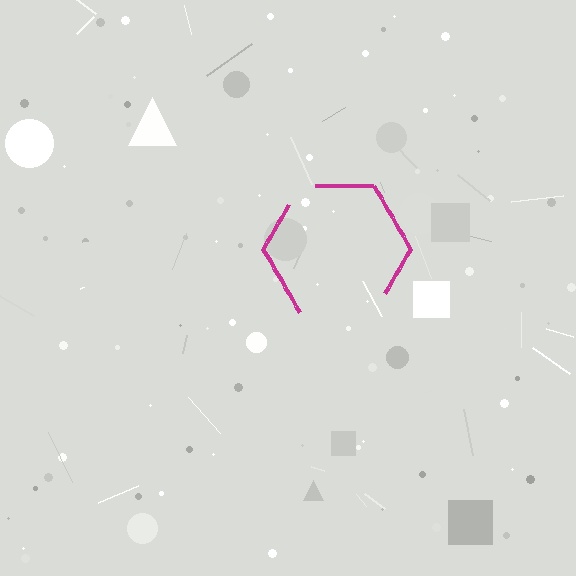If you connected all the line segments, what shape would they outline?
They would outline a hexagon.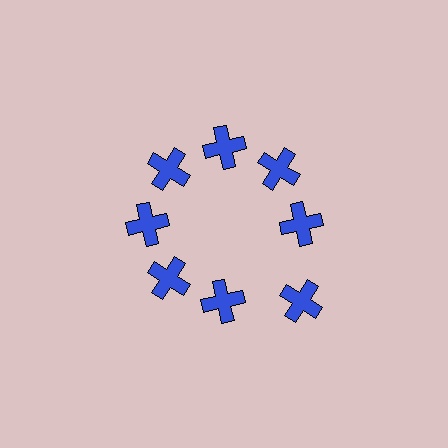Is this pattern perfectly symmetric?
No. The 8 blue crosses are arranged in a ring, but one element near the 4 o'clock position is pushed outward from the center, breaking the 8-fold rotational symmetry.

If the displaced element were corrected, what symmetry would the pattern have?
It would have 8-fold rotational symmetry — the pattern would map onto itself every 45 degrees.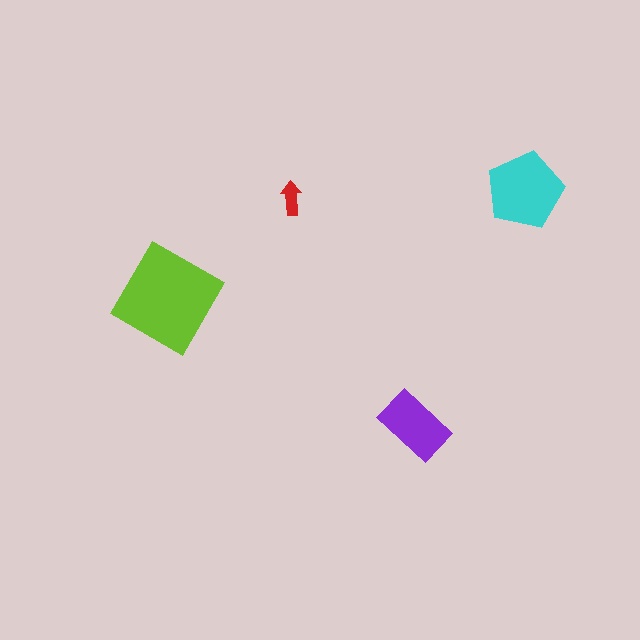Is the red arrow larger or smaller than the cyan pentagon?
Smaller.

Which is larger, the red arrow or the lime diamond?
The lime diamond.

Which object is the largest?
The lime diamond.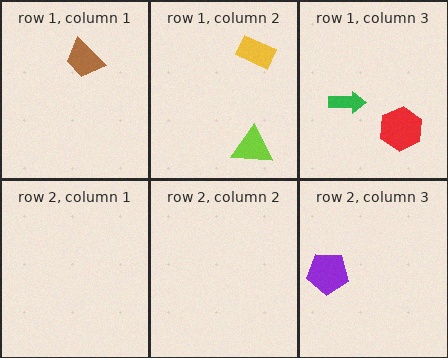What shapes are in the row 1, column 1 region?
The brown trapezoid.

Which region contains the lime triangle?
The row 1, column 2 region.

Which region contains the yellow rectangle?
The row 1, column 2 region.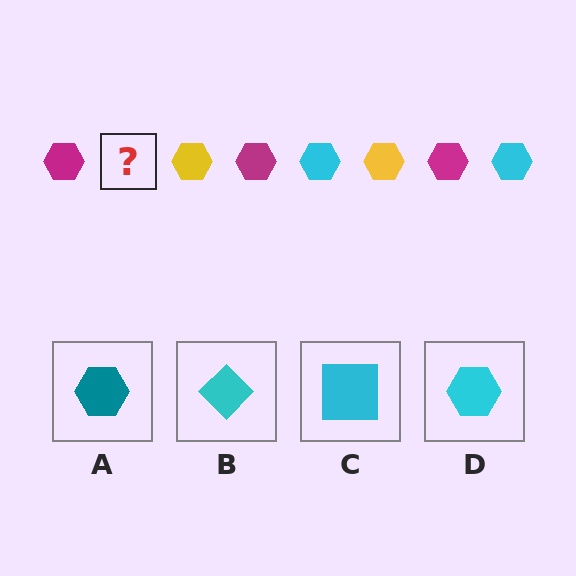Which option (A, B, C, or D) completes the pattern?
D.